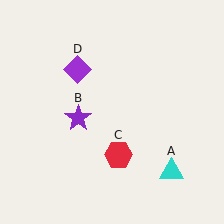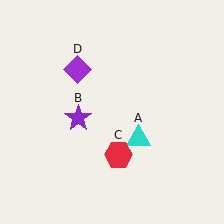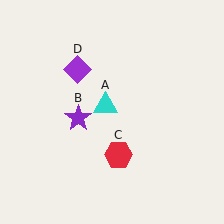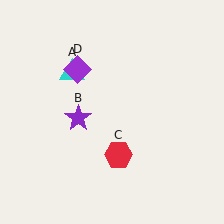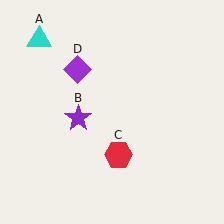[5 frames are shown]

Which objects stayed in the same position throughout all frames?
Purple star (object B) and red hexagon (object C) and purple diamond (object D) remained stationary.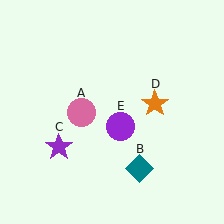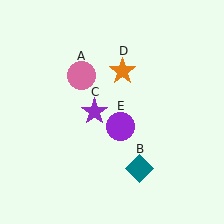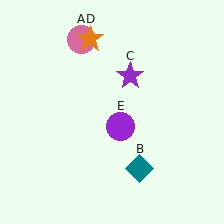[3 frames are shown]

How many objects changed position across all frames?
3 objects changed position: pink circle (object A), purple star (object C), orange star (object D).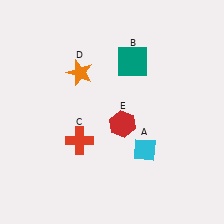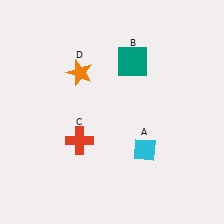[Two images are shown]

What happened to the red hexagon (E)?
The red hexagon (E) was removed in Image 2. It was in the bottom-right area of Image 1.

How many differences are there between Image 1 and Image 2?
There is 1 difference between the two images.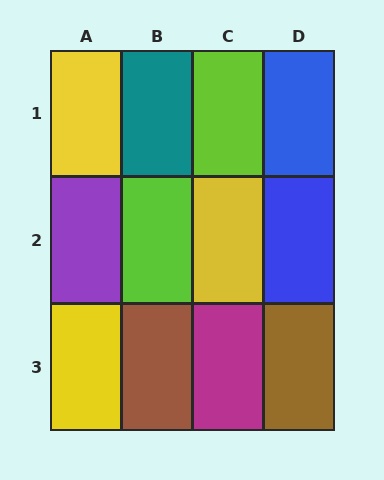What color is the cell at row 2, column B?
Lime.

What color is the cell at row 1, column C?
Lime.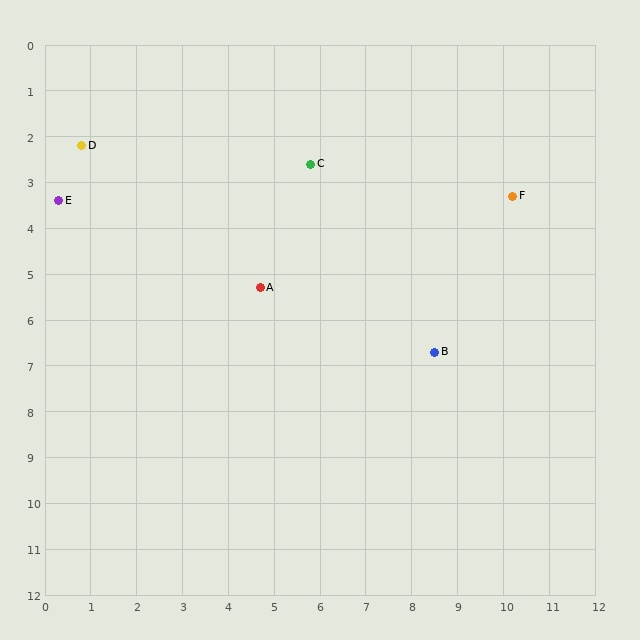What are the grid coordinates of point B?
Point B is at approximately (8.5, 6.7).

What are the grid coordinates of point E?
Point E is at approximately (0.3, 3.4).